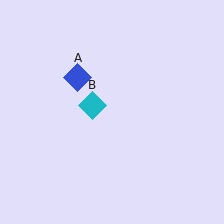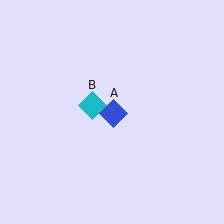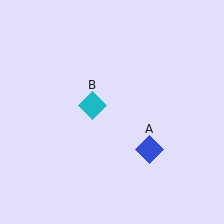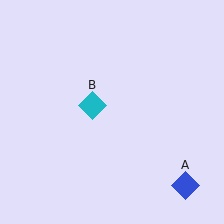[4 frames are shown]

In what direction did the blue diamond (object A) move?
The blue diamond (object A) moved down and to the right.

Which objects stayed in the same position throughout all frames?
Cyan diamond (object B) remained stationary.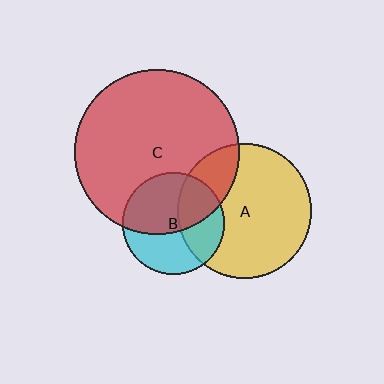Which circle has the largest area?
Circle C (red).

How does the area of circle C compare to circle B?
Approximately 2.6 times.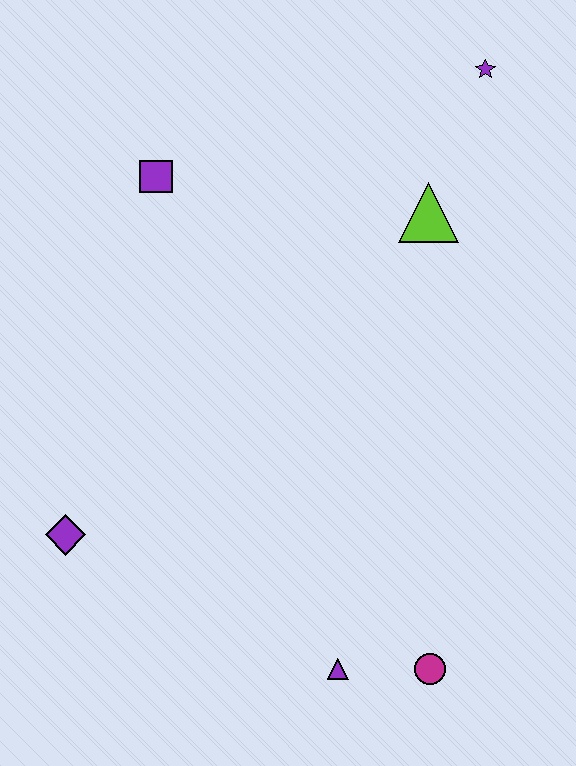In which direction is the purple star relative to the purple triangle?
The purple star is above the purple triangle.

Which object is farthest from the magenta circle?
The purple star is farthest from the magenta circle.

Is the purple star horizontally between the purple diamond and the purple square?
No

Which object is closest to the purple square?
The lime triangle is closest to the purple square.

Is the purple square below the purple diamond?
No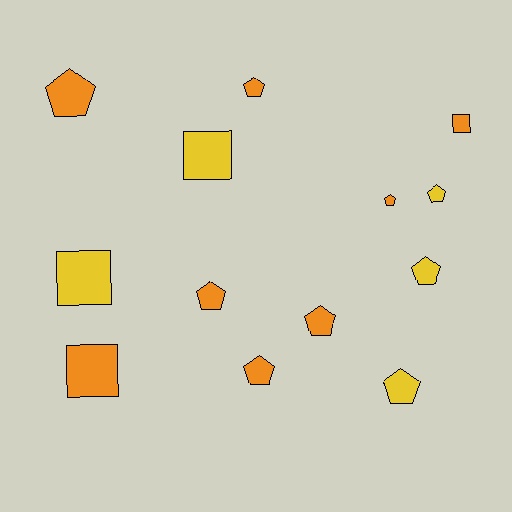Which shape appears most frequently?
Pentagon, with 9 objects.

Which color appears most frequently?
Orange, with 8 objects.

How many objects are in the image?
There are 13 objects.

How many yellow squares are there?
There are 2 yellow squares.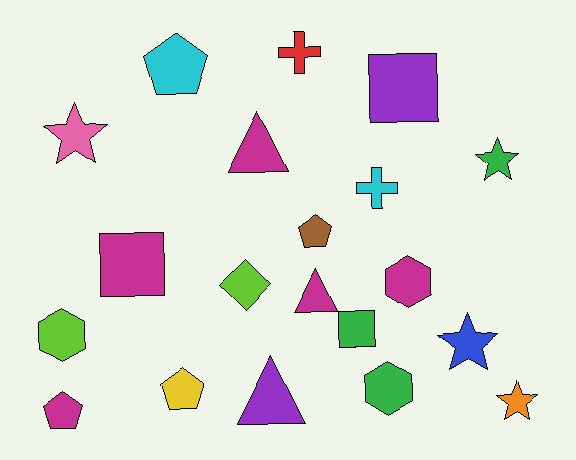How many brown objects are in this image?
There is 1 brown object.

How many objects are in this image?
There are 20 objects.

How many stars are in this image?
There are 4 stars.